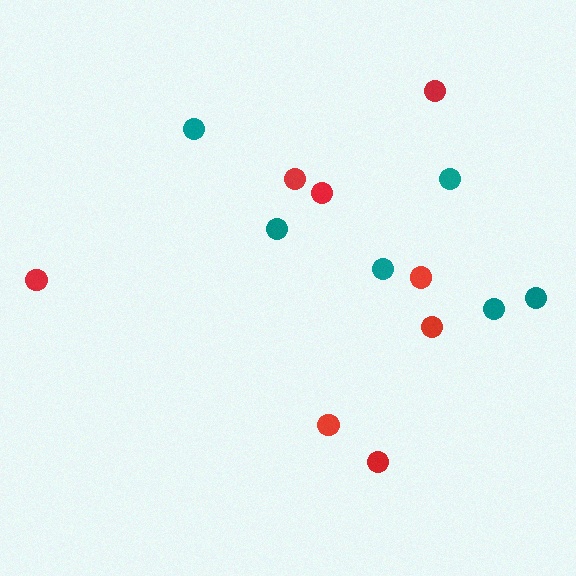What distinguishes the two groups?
There are 2 groups: one group of teal circles (6) and one group of red circles (8).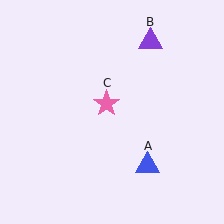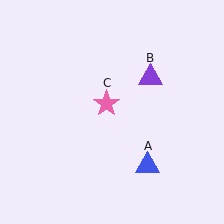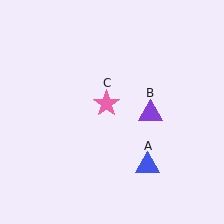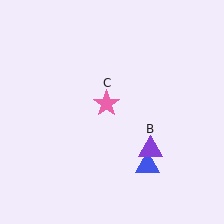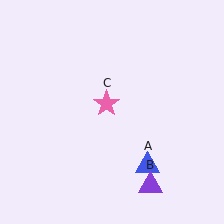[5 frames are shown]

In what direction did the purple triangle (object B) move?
The purple triangle (object B) moved down.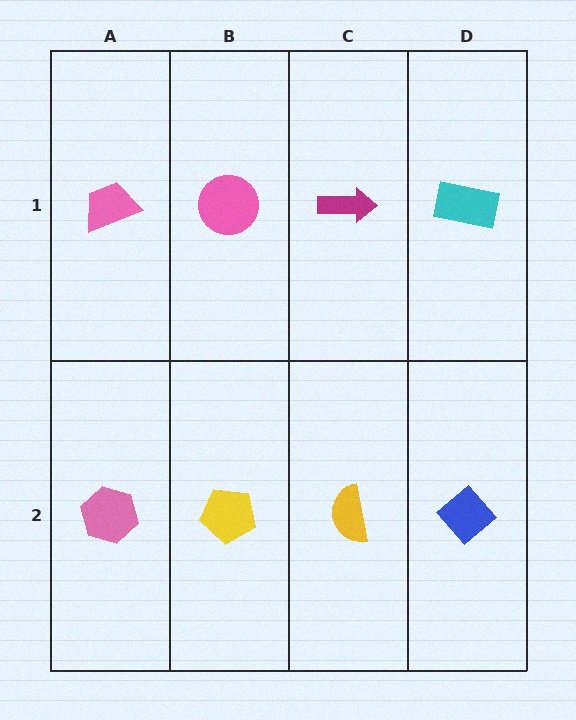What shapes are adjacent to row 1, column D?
A blue diamond (row 2, column D), a magenta arrow (row 1, column C).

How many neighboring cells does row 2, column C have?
3.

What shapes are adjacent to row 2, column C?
A magenta arrow (row 1, column C), a yellow pentagon (row 2, column B), a blue diamond (row 2, column D).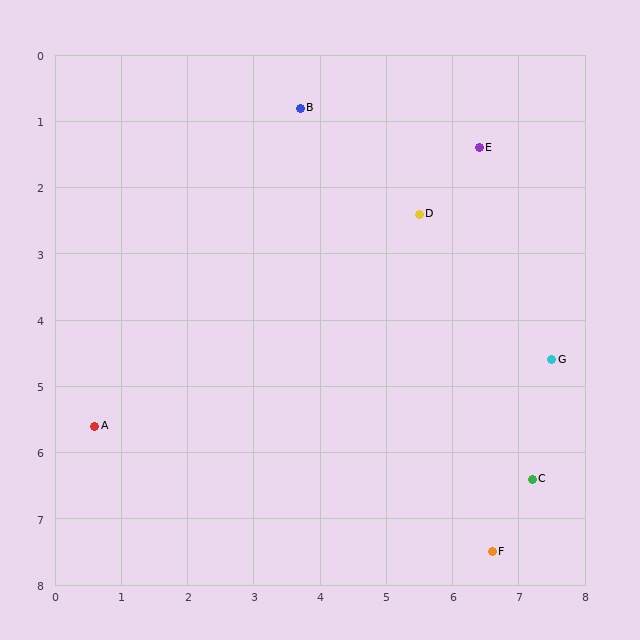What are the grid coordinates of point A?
Point A is at approximately (0.6, 5.6).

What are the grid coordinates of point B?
Point B is at approximately (3.7, 0.8).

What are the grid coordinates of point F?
Point F is at approximately (6.6, 7.5).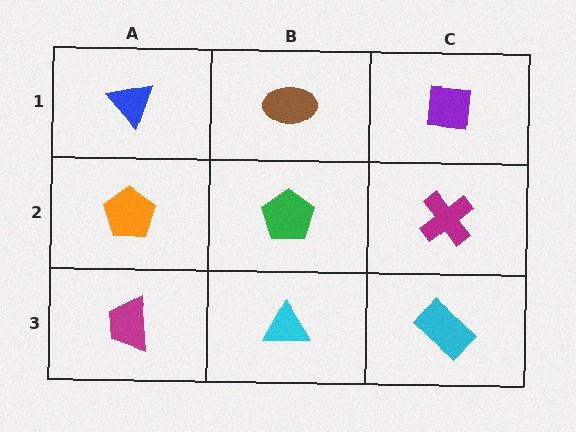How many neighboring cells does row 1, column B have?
3.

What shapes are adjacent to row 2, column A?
A blue triangle (row 1, column A), a magenta trapezoid (row 3, column A), a green pentagon (row 2, column B).